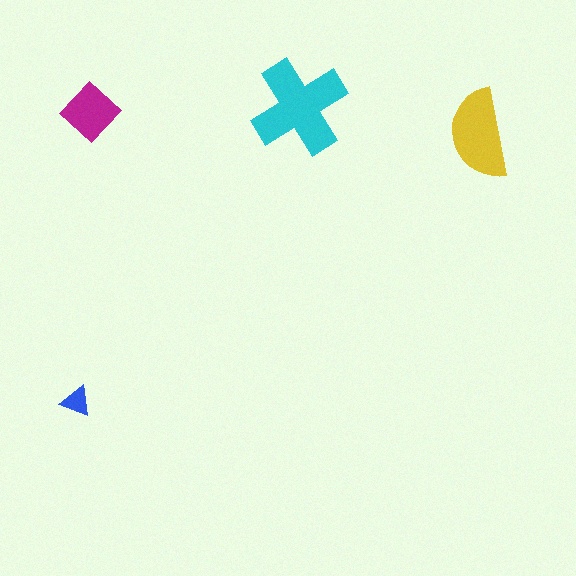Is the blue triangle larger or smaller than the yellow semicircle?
Smaller.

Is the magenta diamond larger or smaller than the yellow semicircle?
Smaller.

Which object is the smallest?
The blue triangle.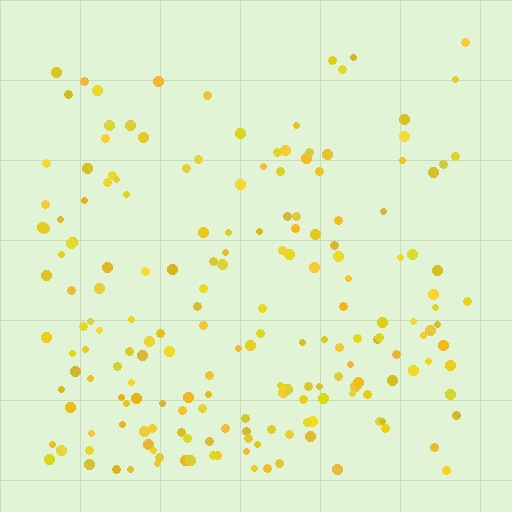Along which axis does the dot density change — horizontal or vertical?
Vertical.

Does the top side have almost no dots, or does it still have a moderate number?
Still a moderate number, just noticeably fewer than the bottom.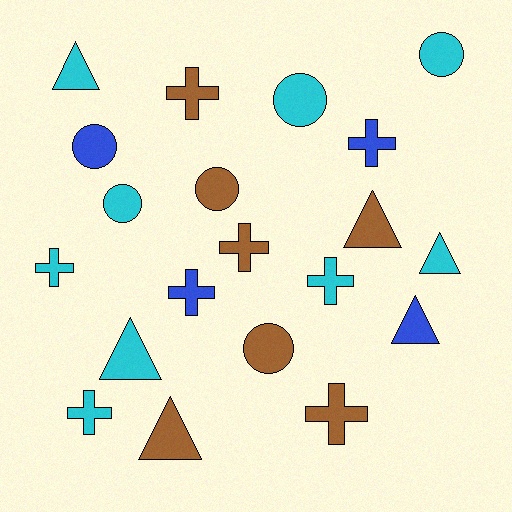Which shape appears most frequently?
Cross, with 8 objects.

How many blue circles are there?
There is 1 blue circle.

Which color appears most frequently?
Cyan, with 9 objects.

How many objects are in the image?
There are 20 objects.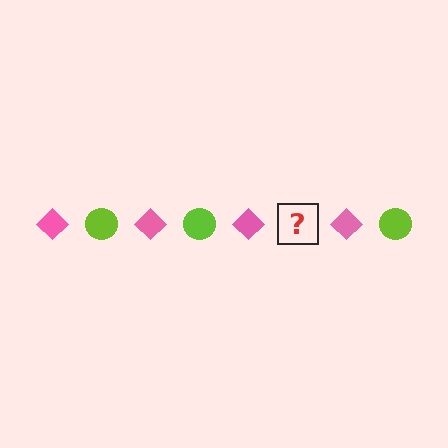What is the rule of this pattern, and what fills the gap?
The rule is that the pattern alternates between pink diamond and lime circle. The gap should be filled with a lime circle.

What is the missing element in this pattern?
The missing element is a lime circle.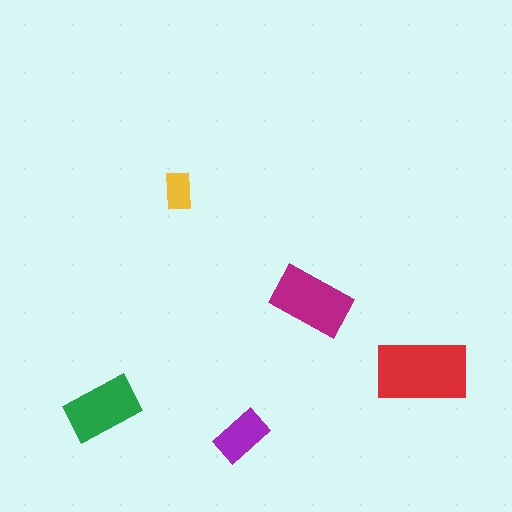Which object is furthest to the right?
The red rectangle is rightmost.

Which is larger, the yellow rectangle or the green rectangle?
The green one.